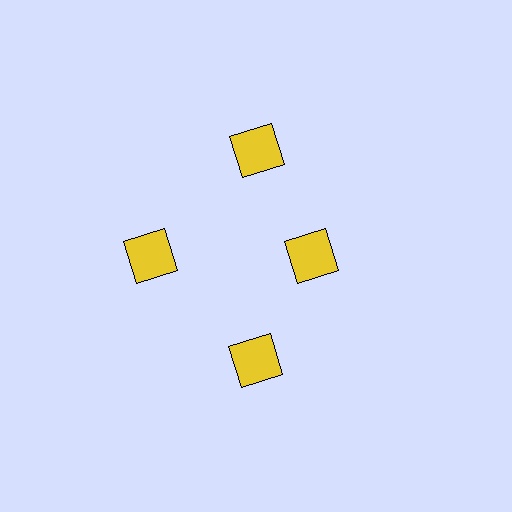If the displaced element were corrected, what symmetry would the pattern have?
It would have 4-fold rotational symmetry — the pattern would map onto itself every 90 degrees.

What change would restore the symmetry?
The symmetry would be restored by moving it outward, back onto the ring so that all 4 squares sit at equal angles and equal distance from the center.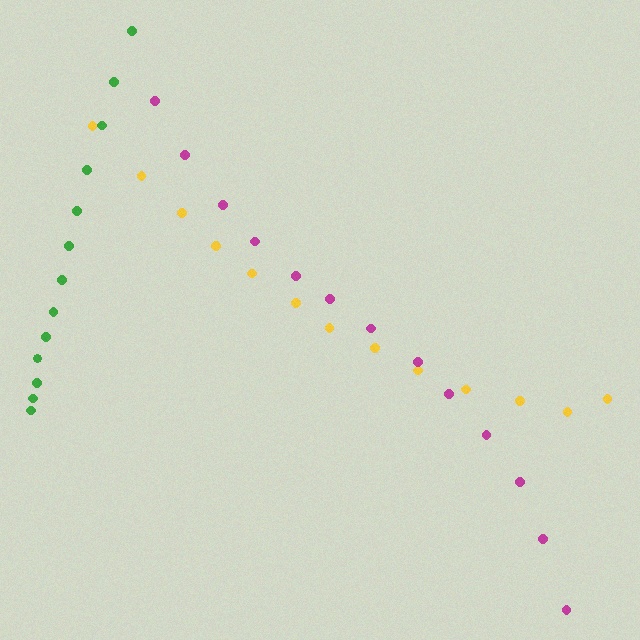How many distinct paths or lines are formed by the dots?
There are 3 distinct paths.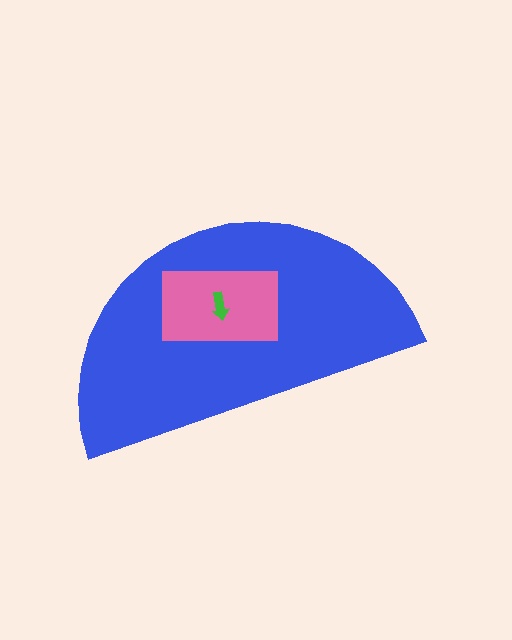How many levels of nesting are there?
3.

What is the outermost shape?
The blue semicircle.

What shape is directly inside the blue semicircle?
The pink rectangle.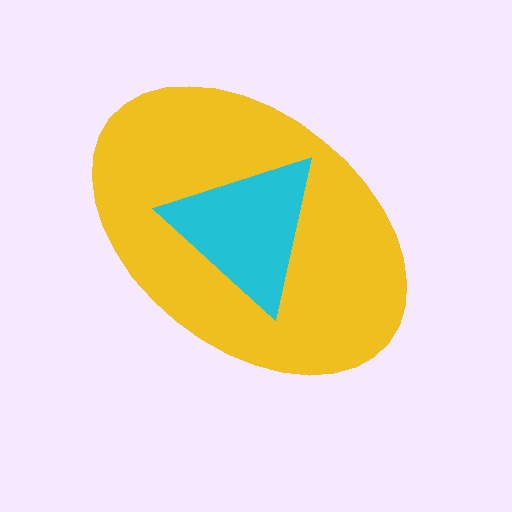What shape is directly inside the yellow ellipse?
The cyan triangle.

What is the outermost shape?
The yellow ellipse.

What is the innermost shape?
The cyan triangle.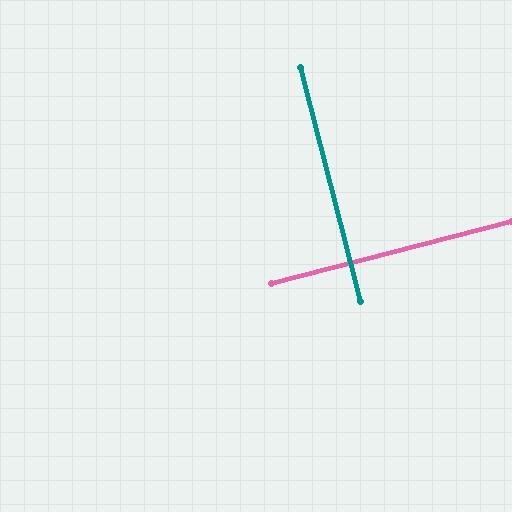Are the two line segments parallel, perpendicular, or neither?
Perpendicular — they meet at approximately 90°.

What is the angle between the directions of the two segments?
Approximately 90 degrees.